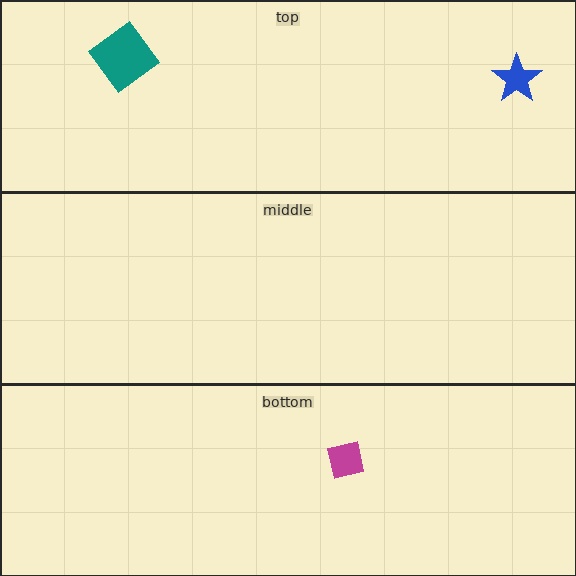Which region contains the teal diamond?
The top region.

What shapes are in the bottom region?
The magenta square.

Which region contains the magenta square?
The bottom region.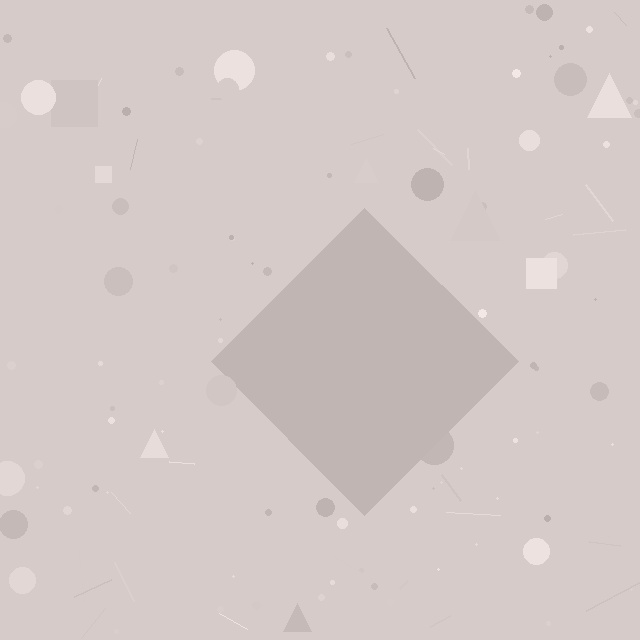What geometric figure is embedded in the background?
A diamond is embedded in the background.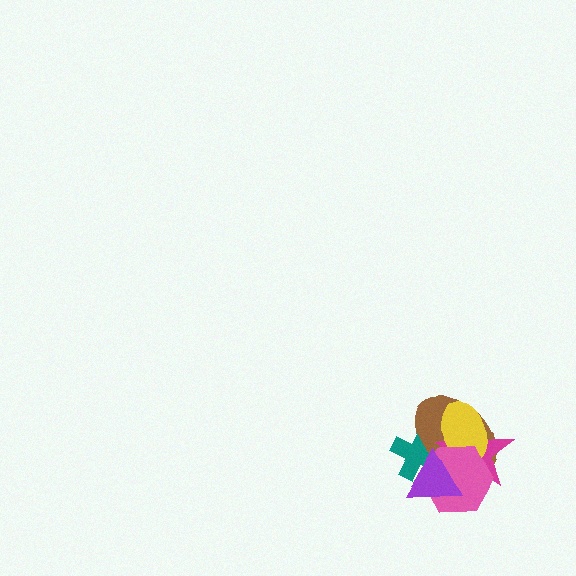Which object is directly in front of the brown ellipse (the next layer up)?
The magenta star is directly in front of the brown ellipse.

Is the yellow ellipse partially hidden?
Yes, it is partially covered by another shape.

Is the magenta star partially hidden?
Yes, it is partially covered by another shape.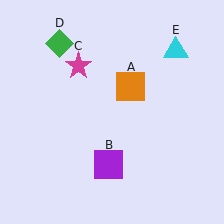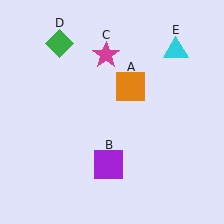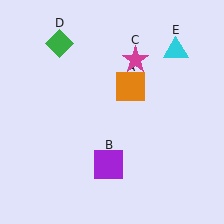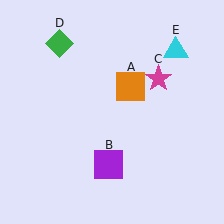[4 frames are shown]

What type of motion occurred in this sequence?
The magenta star (object C) rotated clockwise around the center of the scene.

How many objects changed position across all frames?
1 object changed position: magenta star (object C).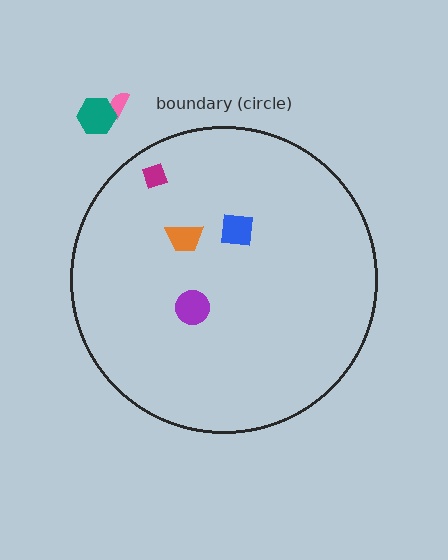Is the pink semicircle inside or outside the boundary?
Outside.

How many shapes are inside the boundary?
4 inside, 2 outside.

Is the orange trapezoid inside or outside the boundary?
Inside.